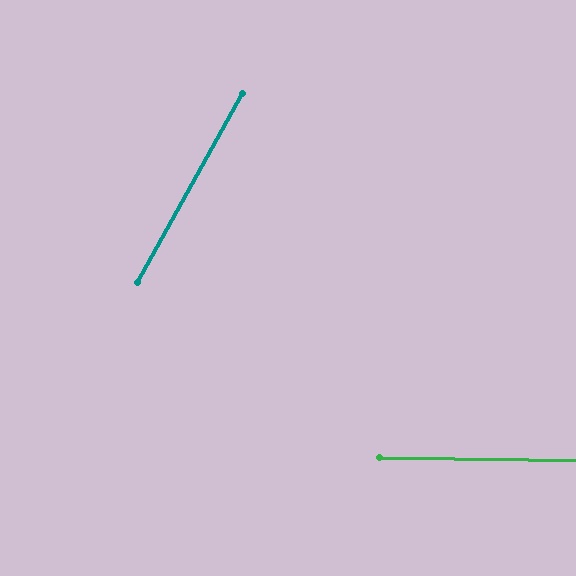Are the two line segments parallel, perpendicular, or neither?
Neither parallel nor perpendicular — they differ by about 62°.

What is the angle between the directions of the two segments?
Approximately 62 degrees.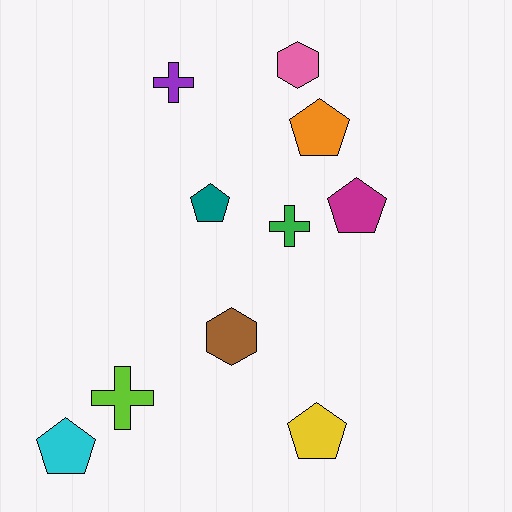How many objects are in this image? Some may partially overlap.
There are 10 objects.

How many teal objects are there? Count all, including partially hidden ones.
There is 1 teal object.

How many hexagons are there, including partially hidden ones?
There are 2 hexagons.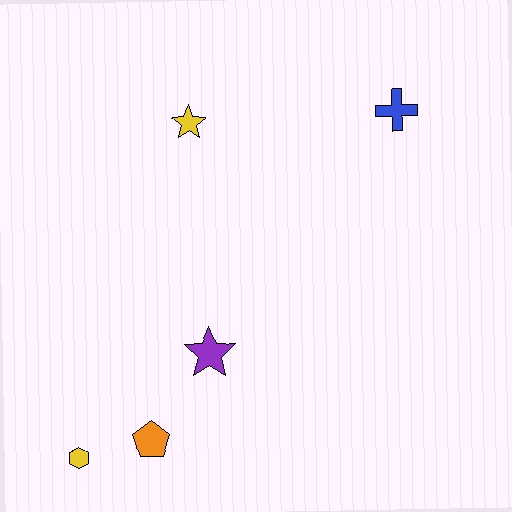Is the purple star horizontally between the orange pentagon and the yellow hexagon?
No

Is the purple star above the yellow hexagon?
Yes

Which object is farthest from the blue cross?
The yellow hexagon is farthest from the blue cross.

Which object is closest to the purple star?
The orange pentagon is closest to the purple star.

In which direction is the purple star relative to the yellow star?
The purple star is below the yellow star.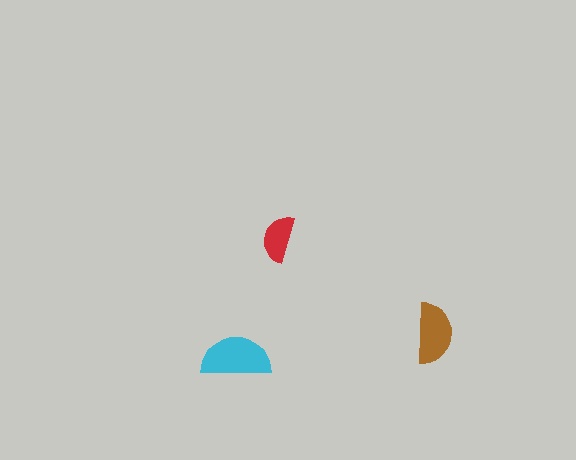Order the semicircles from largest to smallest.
the cyan one, the brown one, the red one.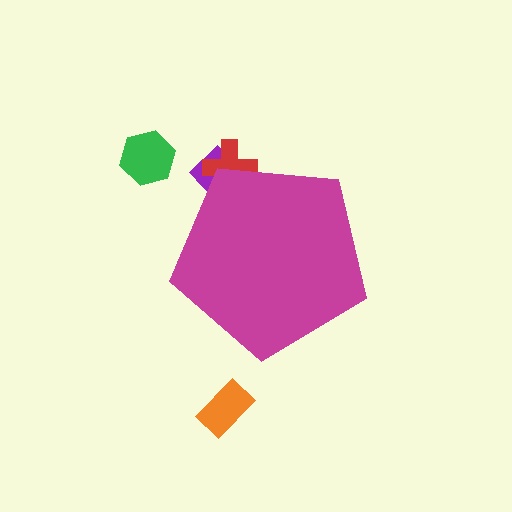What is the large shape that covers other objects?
A magenta pentagon.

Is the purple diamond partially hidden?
Yes, the purple diamond is partially hidden behind the magenta pentagon.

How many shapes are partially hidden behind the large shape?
2 shapes are partially hidden.